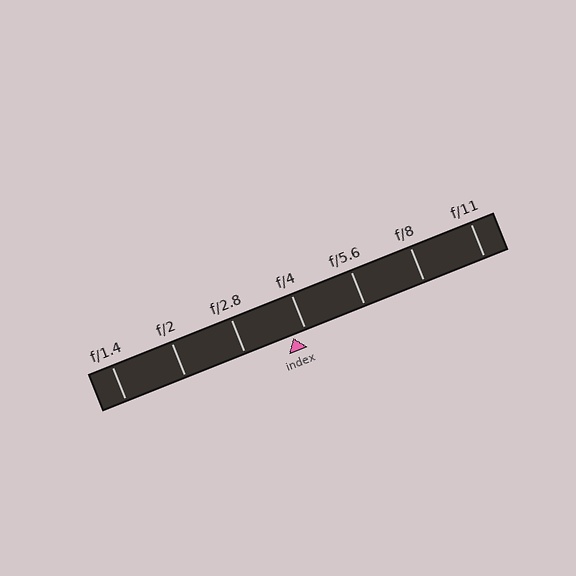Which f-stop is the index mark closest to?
The index mark is closest to f/4.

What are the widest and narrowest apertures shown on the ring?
The widest aperture shown is f/1.4 and the narrowest is f/11.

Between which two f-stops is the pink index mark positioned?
The index mark is between f/2.8 and f/4.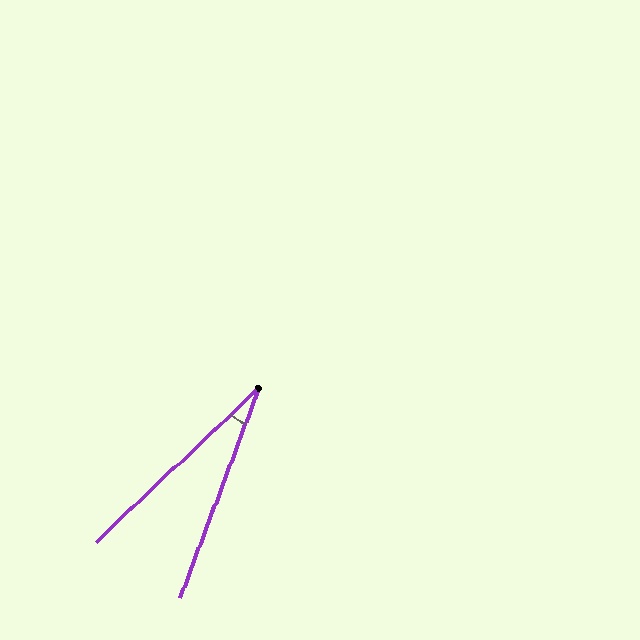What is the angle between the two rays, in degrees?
Approximately 26 degrees.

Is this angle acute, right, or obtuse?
It is acute.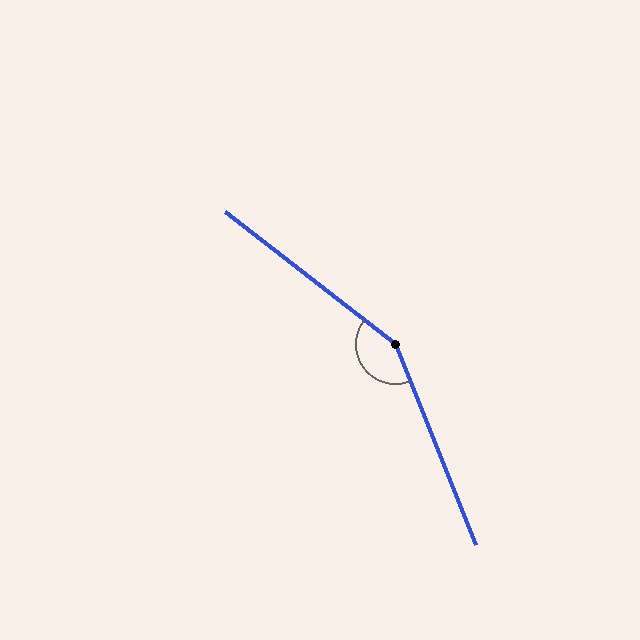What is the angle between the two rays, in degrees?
Approximately 150 degrees.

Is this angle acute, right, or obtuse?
It is obtuse.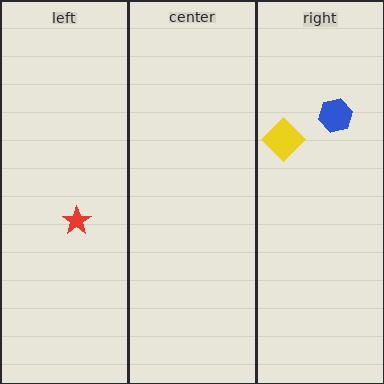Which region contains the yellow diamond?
The right region.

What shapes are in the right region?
The yellow diamond, the blue hexagon.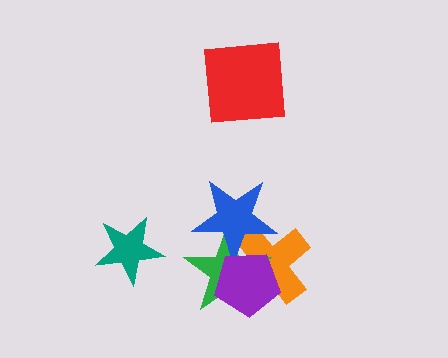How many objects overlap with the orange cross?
3 objects overlap with the orange cross.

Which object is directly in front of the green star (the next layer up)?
The blue star is directly in front of the green star.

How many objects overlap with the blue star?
3 objects overlap with the blue star.